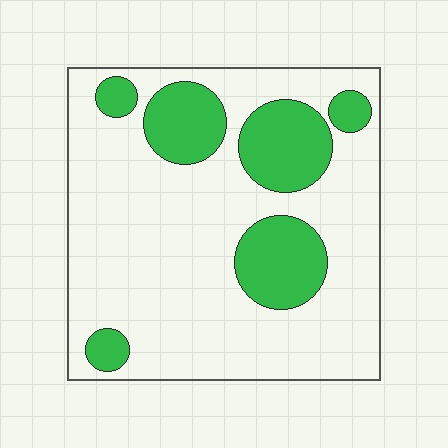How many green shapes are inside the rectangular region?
6.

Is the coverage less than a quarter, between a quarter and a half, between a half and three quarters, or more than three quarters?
Less than a quarter.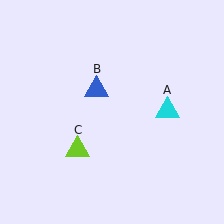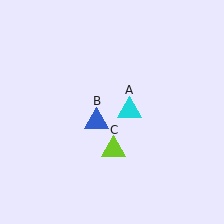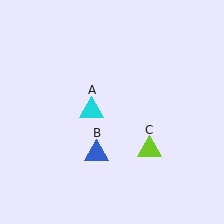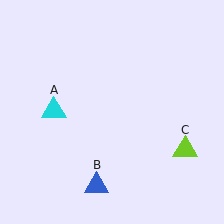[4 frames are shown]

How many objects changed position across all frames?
3 objects changed position: cyan triangle (object A), blue triangle (object B), lime triangle (object C).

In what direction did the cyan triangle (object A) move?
The cyan triangle (object A) moved left.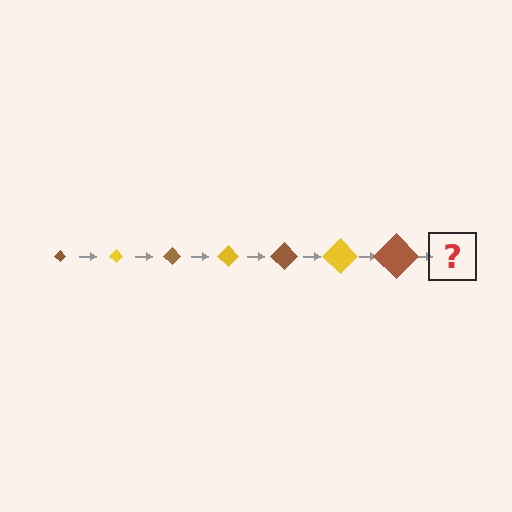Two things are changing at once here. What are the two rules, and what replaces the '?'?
The two rules are that the diamond grows larger each step and the color cycles through brown and yellow. The '?' should be a yellow diamond, larger than the previous one.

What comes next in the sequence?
The next element should be a yellow diamond, larger than the previous one.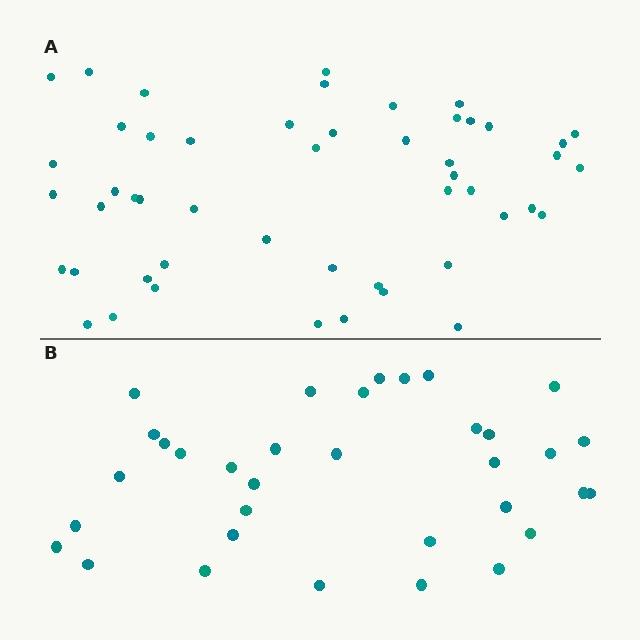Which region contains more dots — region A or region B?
Region A (the top region) has more dots.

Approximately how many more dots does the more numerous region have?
Region A has approximately 15 more dots than region B.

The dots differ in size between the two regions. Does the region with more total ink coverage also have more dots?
No. Region B has more total ink coverage because its dots are larger, but region A actually contains more individual dots. Total area can be misleading — the number of items is what matters here.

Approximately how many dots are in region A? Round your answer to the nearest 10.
About 50 dots.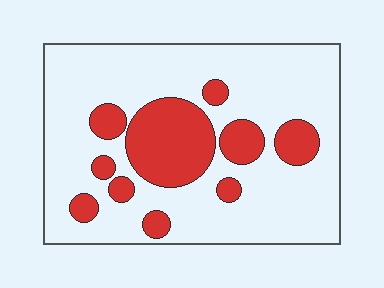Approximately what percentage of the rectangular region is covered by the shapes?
Approximately 25%.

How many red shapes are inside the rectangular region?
10.